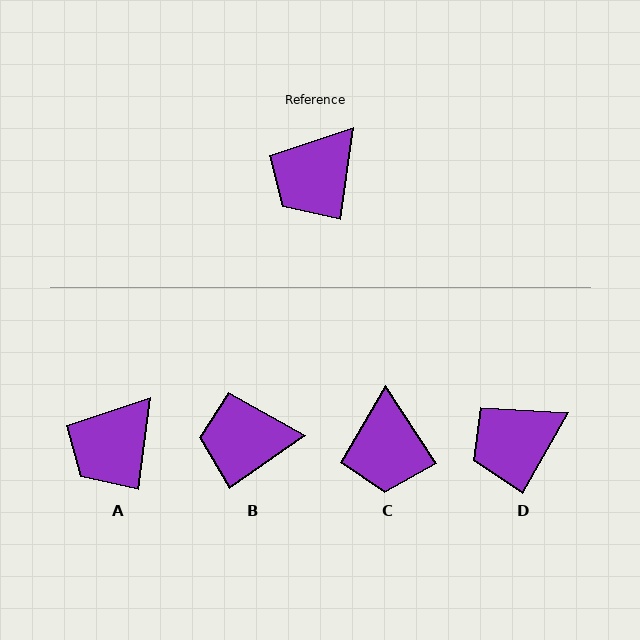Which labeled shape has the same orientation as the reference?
A.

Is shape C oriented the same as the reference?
No, it is off by about 41 degrees.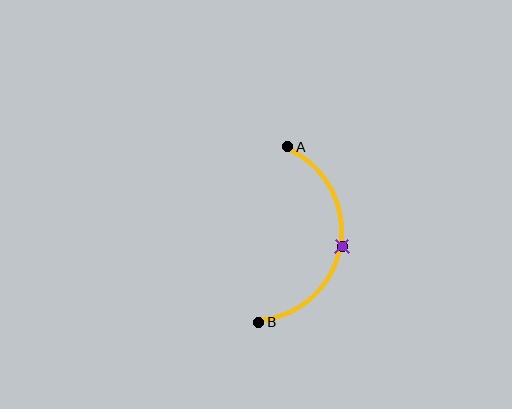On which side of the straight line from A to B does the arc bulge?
The arc bulges to the right of the straight line connecting A and B.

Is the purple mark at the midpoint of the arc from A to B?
Yes. The purple mark lies on the arc at equal arc-length from both A and B — it is the arc midpoint.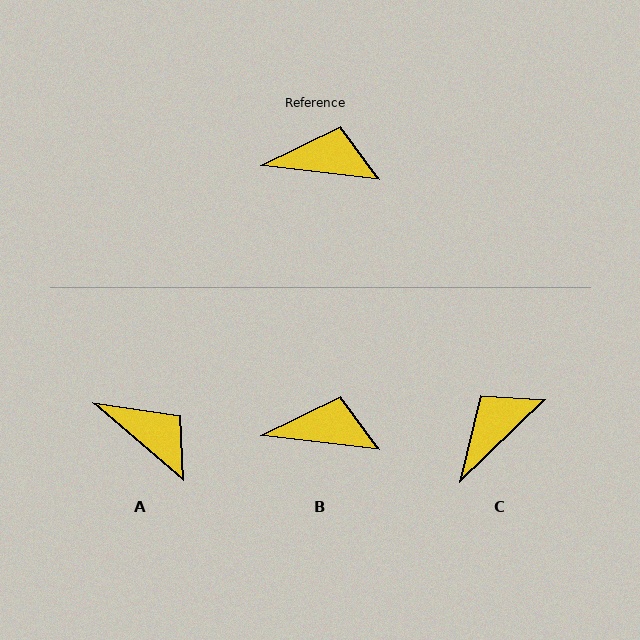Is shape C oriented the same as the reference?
No, it is off by about 51 degrees.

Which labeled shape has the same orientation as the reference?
B.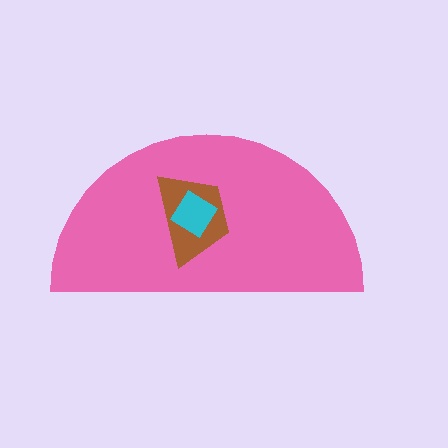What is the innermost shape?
The cyan diamond.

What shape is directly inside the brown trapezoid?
The cyan diamond.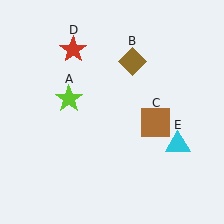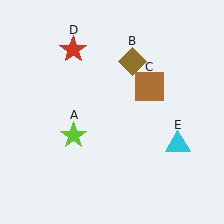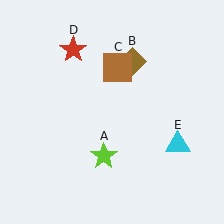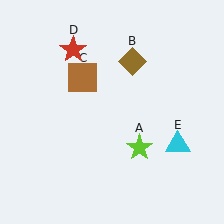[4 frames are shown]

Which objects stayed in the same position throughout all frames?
Brown diamond (object B) and red star (object D) and cyan triangle (object E) remained stationary.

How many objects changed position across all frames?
2 objects changed position: lime star (object A), brown square (object C).